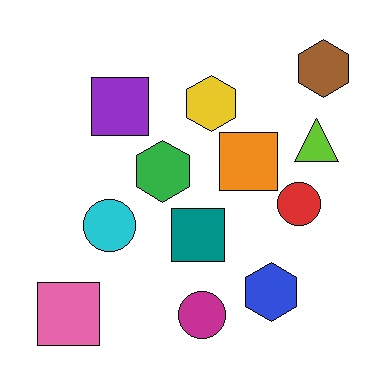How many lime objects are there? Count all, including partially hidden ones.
There is 1 lime object.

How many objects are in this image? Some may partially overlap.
There are 12 objects.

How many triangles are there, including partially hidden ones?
There is 1 triangle.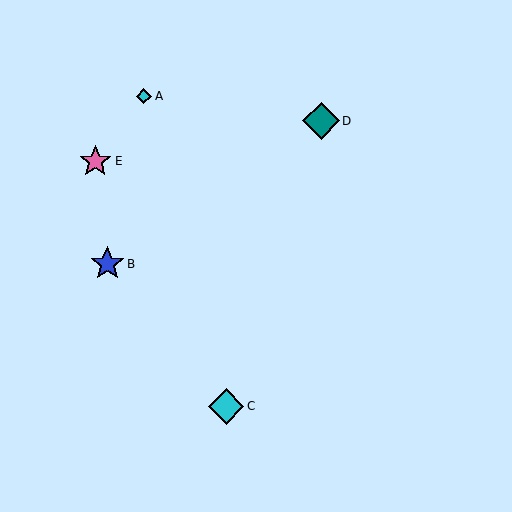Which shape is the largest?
The teal diamond (labeled D) is the largest.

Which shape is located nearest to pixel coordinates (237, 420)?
The cyan diamond (labeled C) at (226, 406) is nearest to that location.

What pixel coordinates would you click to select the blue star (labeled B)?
Click at (107, 264) to select the blue star B.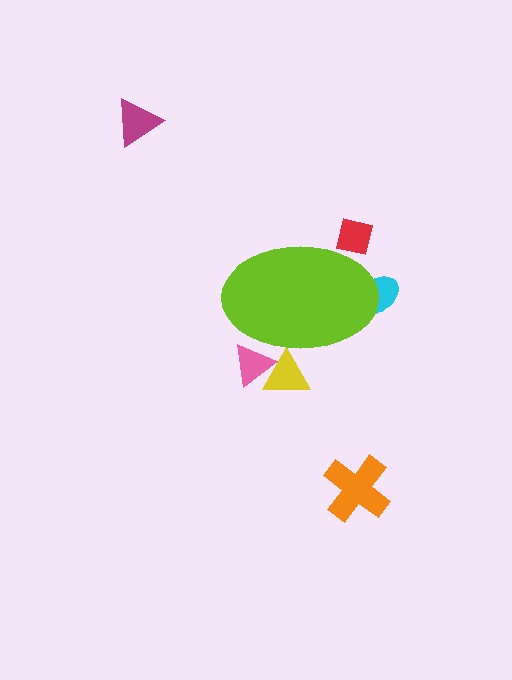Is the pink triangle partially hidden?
Yes, the pink triangle is partially hidden behind the lime ellipse.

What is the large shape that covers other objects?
A lime ellipse.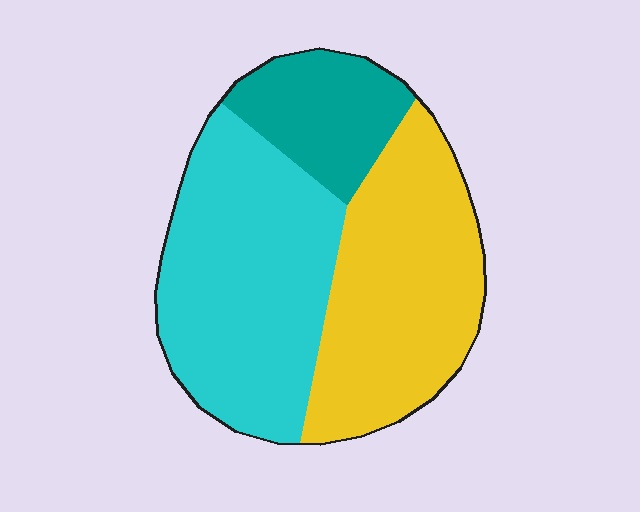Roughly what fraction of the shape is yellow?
Yellow covers about 40% of the shape.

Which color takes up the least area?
Teal, at roughly 15%.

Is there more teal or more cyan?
Cyan.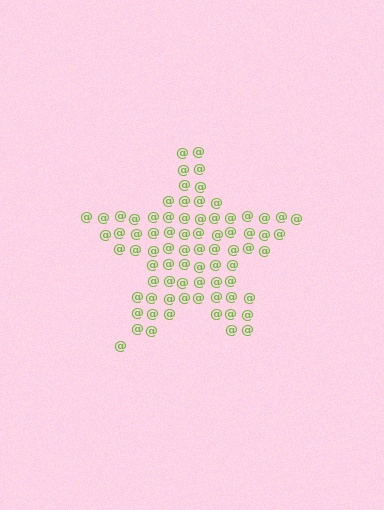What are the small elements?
The small elements are at signs.